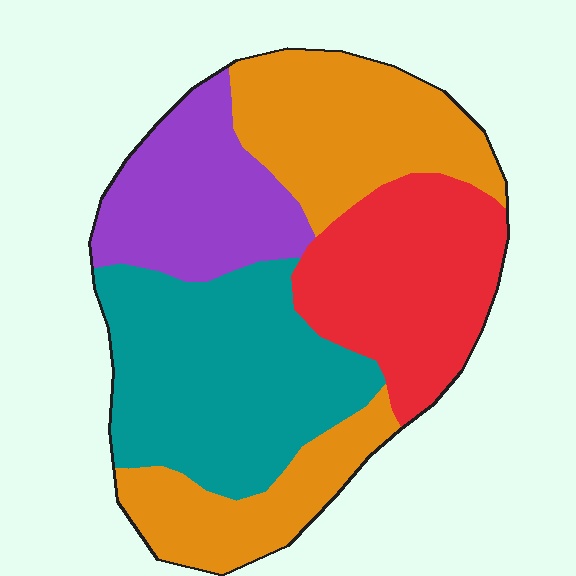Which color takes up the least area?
Purple, at roughly 15%.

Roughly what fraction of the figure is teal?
Teal covers about 30% of the figure.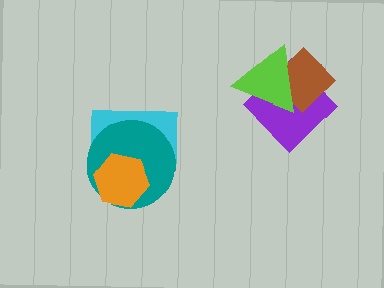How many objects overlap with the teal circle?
2 objects overlap with the teal circle.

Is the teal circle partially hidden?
Yes, it is partially covered by another shape.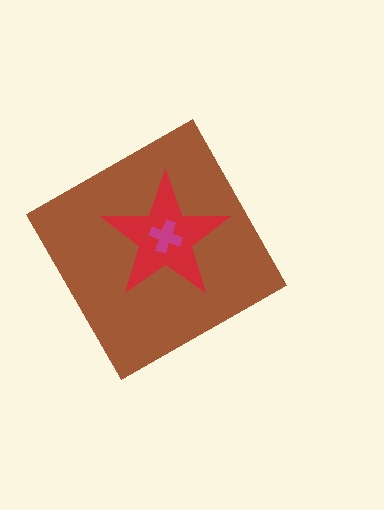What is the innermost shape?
The magenta cross.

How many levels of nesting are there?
3.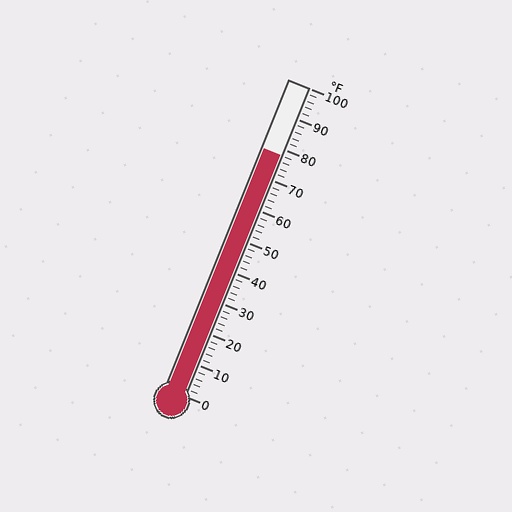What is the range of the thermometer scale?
The thermometer scale ranges from 0°F to 100°F.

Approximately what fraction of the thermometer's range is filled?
The thermometer is filled to approximately 80% of its range.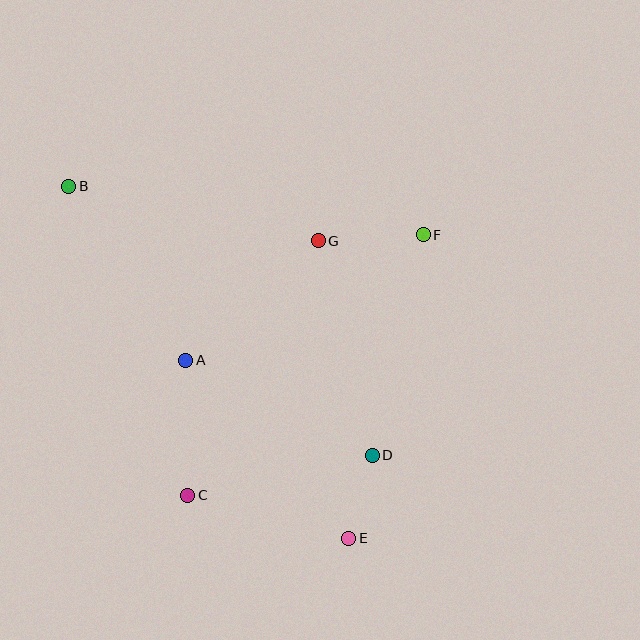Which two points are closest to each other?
Points D and E are closest to each other.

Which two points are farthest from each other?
Points B and E are farthest from each other.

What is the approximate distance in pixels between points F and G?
The distance between F and G is approximately 105 pixels.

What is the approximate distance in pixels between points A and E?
The distance between A and E is approximately 241 pixels.